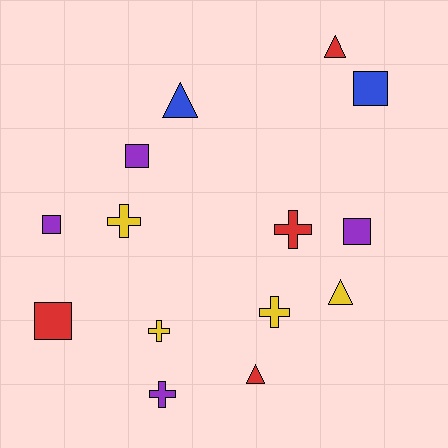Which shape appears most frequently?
Square, with 5 objects.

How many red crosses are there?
There is 1 red cross.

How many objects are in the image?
There are 14 objects.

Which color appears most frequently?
Red, with 4 objects.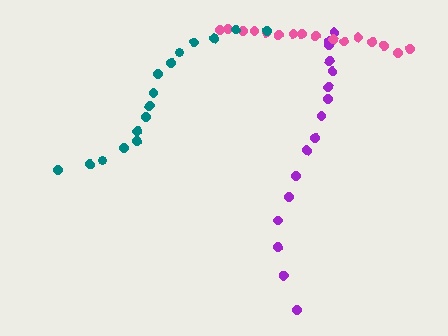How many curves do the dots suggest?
There are 3 distinct paths.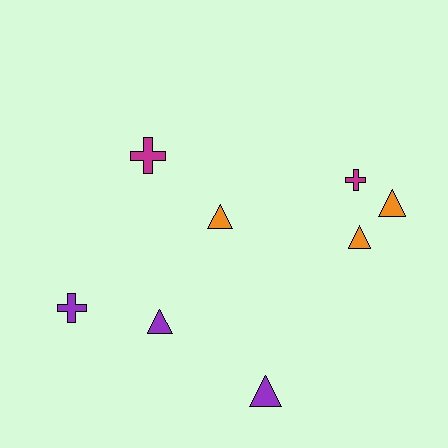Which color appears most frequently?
Orange, with 3 objects.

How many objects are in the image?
There are 8 objects.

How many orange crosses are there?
There are no orange crosses.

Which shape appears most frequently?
Triangle, with 5 objects.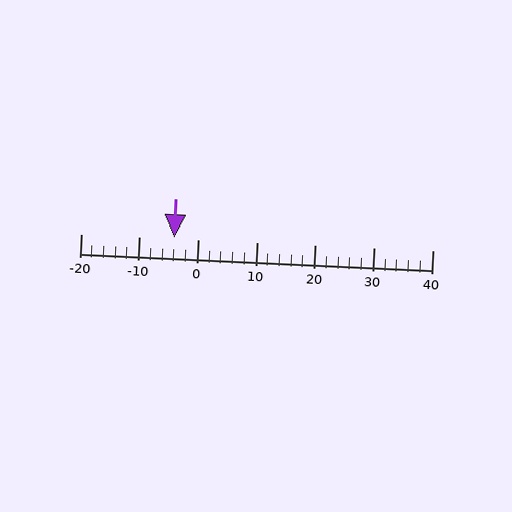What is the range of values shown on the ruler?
The ruler shows values from -20 to 40.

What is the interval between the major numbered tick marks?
The major tick marks are spaced 10 units apart.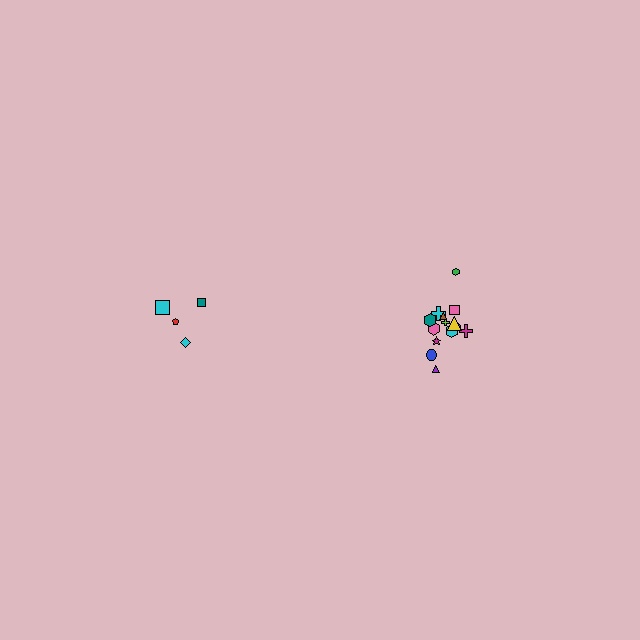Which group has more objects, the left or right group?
The right group.